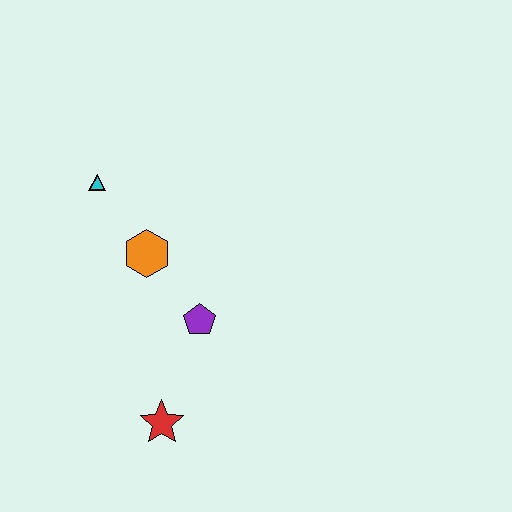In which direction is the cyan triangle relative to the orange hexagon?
The cyan triangle is above the orange hexagon.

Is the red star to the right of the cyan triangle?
Yes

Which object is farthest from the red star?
The cyan triangle is farthest from the red star.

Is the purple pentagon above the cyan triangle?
No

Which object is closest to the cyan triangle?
The orange hexagon is closest to the cyan triangle.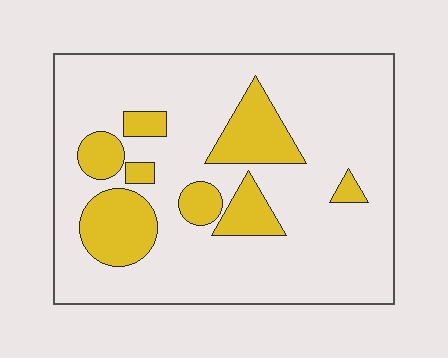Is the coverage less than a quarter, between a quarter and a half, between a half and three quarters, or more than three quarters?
Less than a quarter.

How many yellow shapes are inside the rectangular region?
8.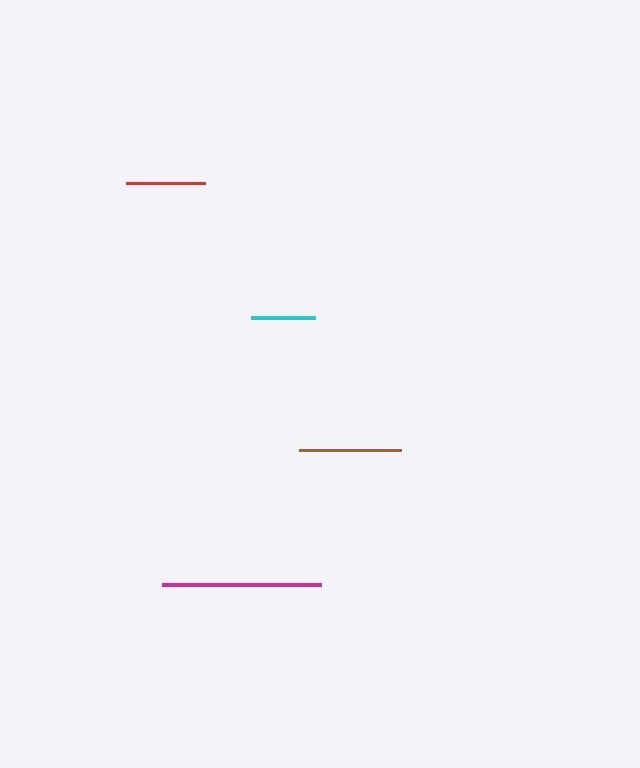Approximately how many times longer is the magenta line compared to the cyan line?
The magenta line is approximately 2.4 times the length of the cyan line.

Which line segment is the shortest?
The cyan line is the shortest at approximately 65 pixels.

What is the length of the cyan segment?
The cyan segment is approximately 65 pixels long.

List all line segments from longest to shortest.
From longest to shortest: magenta, brown, red, cyan.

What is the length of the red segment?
The red segment is approximately 79 pixels long.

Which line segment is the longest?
The magenta line is the longest at approximately 159 pixels.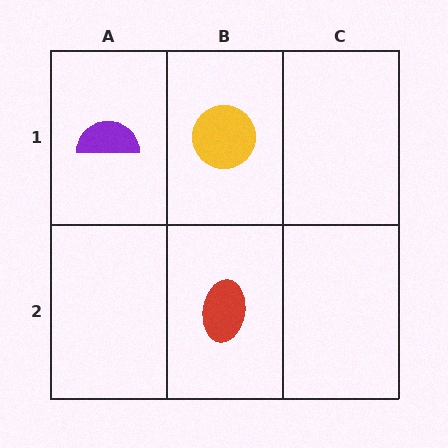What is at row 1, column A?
A purple semicircle.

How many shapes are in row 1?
2 shapes.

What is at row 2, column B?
A red ellipse.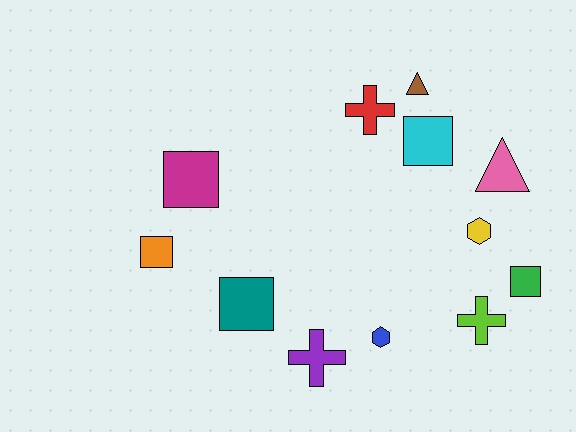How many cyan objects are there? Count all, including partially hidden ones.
There is 1 cyan object.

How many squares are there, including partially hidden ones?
There are 5 squares.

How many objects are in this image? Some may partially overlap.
There are 12 objects.